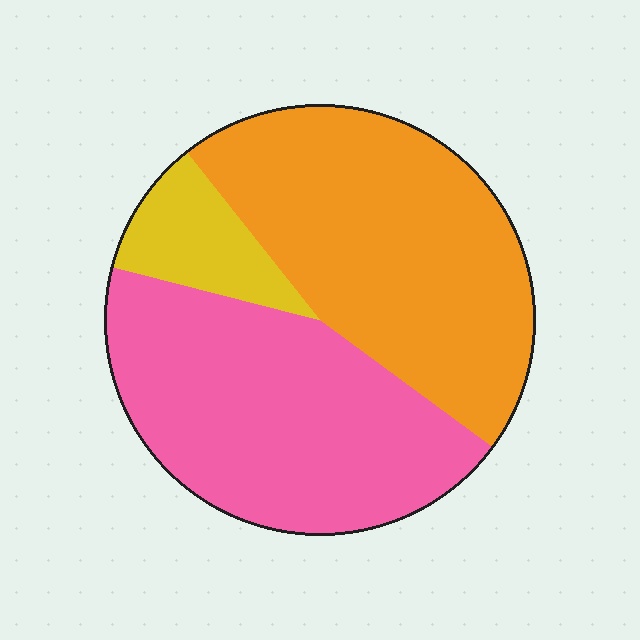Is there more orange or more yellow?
Orange.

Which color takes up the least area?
Yellow, at roughly 10%.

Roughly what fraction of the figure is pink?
Pink takes up about two fifths (2/5) of the figure.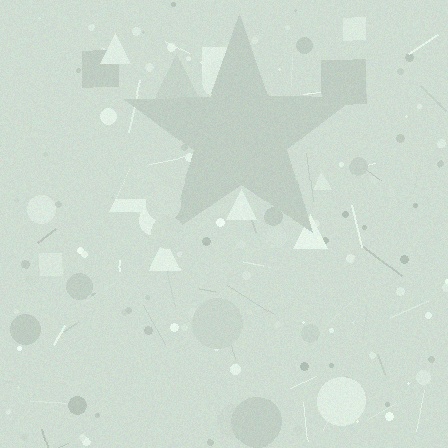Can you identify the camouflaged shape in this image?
The camouflaged shape is a star.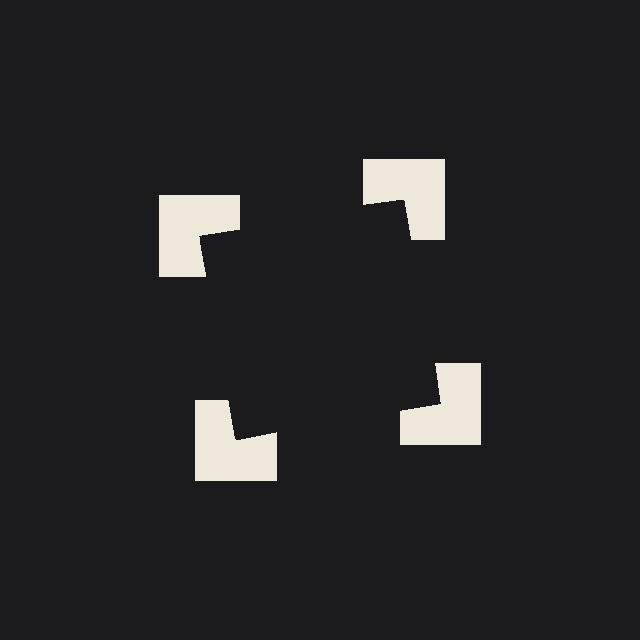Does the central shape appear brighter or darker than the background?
It typically appears slightly darker than the background, even though no actual brightness change is drawn.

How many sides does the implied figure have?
4 sides.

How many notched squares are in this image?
There are 4 — one at each vertex of the illusory square.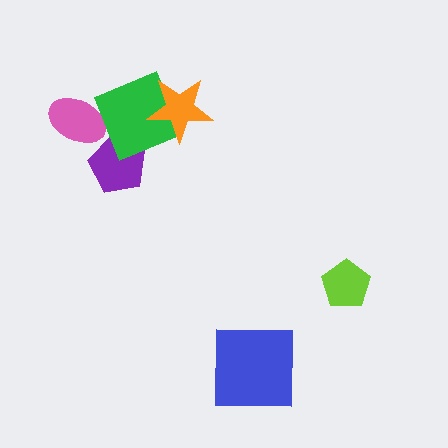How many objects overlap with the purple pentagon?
1 object overlaps with the purple pentagon.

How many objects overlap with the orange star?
1 object overlaps with the orange star.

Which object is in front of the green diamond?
The orange star is in front of the green diamond.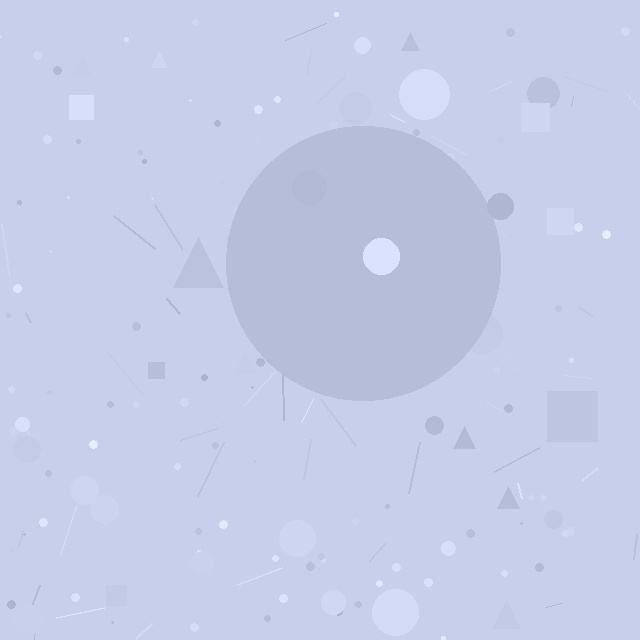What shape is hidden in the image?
A circle is hidden in the image.